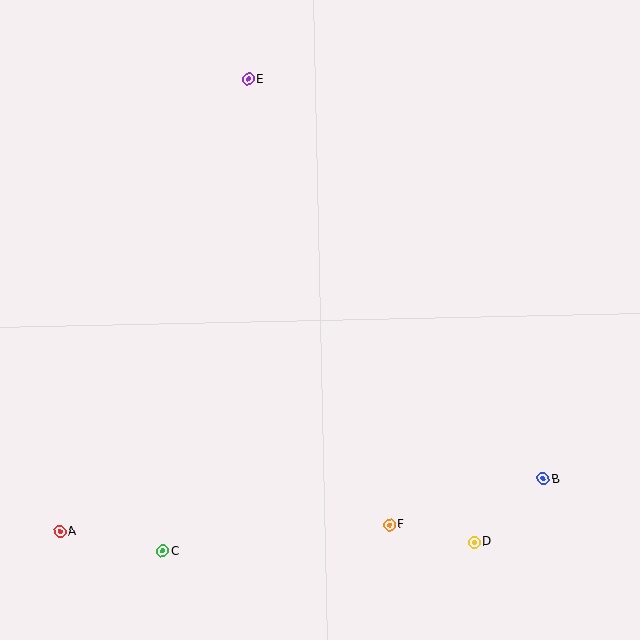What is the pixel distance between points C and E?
The distance between C and E is 480 pixels.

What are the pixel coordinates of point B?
Point B is at (543, 479).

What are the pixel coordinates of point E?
Point E is at (248, 79).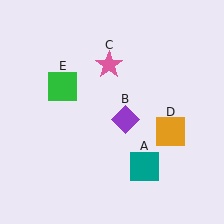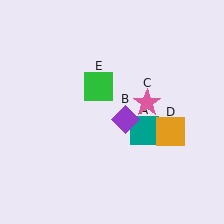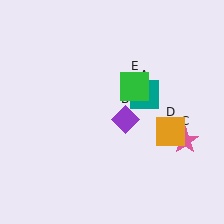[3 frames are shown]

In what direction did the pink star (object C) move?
The pink star (object C) moved down and to the right.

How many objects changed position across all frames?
3 objects changed position: teal square (object A), pink star (object C), green square (object E).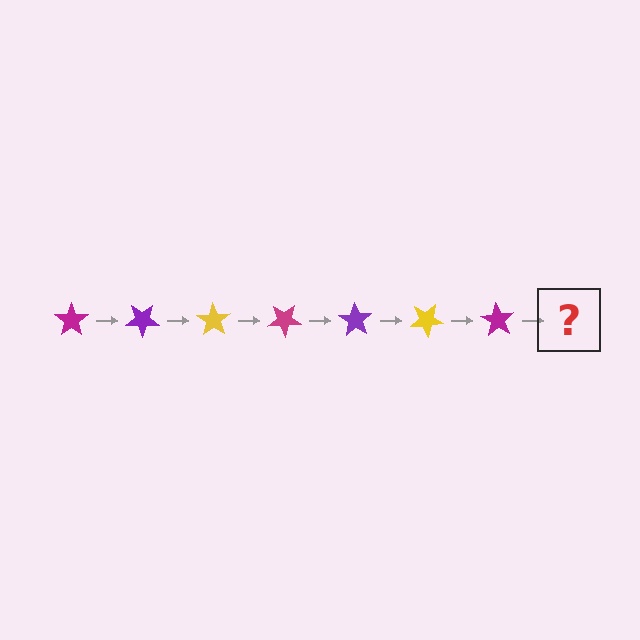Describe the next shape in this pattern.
It should be a purple star, rotated 245 degrees from the start.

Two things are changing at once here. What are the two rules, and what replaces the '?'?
The two rules are that it rotates 35 degrees each step and the color cycles through magenta, purple, and yellow. The '?' should be a purple star, rotated 245 degrees from the start.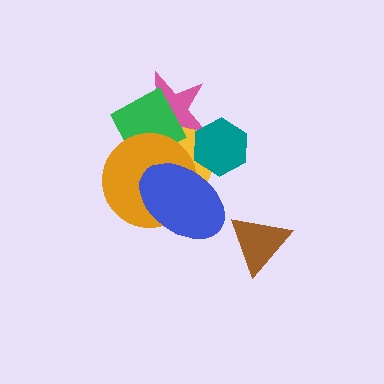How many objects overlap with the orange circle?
4 objects overlap with the orange circle.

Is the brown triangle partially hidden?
No, no other shape covers it.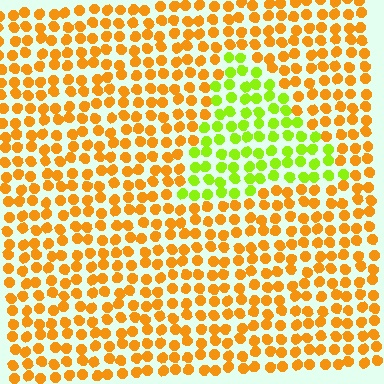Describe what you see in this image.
The image is filled with small orange elements in a uniform arrangement. A triangle-shaped region is visible where the elements are tinted to a slightly different hue, forming a subtle color boundary.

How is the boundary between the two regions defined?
The boundary is defined purely by a slight shift in hue (about 53 degrees). Spacing, size, and orientation are identical on both sides.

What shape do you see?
I see a triangle.